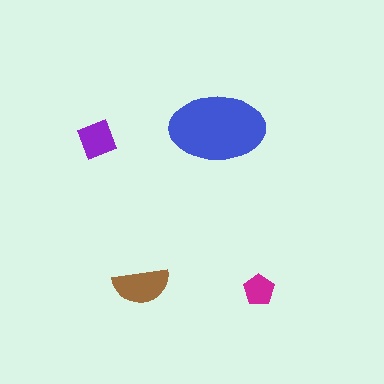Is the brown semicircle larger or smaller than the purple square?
Larger.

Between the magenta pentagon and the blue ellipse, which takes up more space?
The blue ellipse.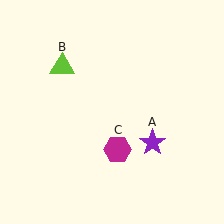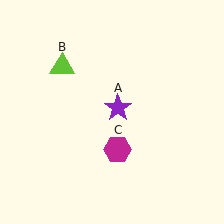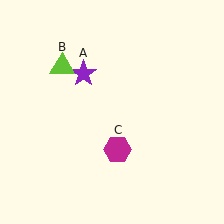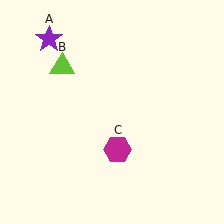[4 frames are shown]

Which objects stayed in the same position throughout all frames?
Lime triangle (object B) and magenta hexagon (object C) remained stationary.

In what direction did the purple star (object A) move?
The purple star (object A) moved up and to the left.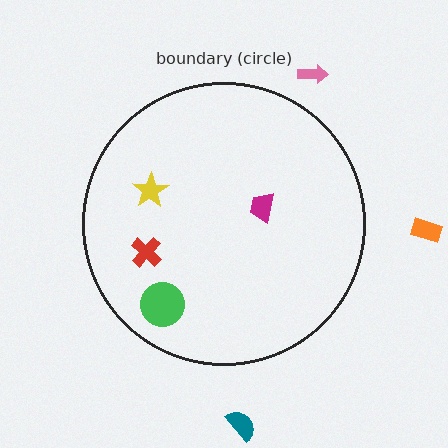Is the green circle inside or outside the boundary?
Inside.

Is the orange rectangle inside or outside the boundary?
Outside.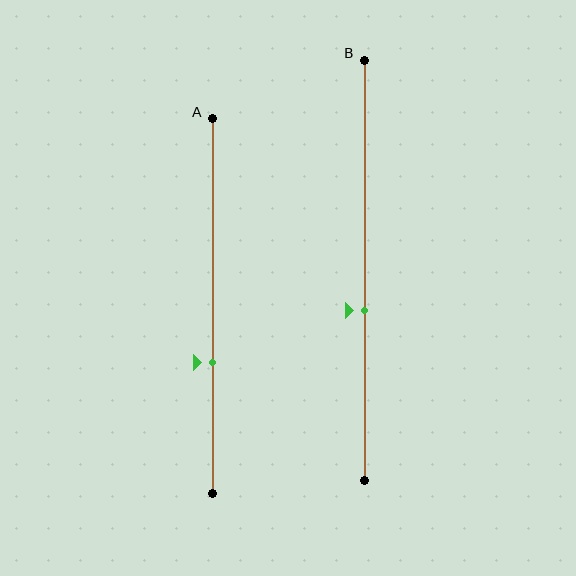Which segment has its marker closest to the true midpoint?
Segment B has its marker closest to the true midpoint.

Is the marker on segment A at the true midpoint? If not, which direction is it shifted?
No, the marker on segment A is shifted downward by about 15% of the segment length.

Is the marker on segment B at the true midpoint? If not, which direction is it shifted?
No, the marker on segment B is shifted downward by about 10% of the segment length.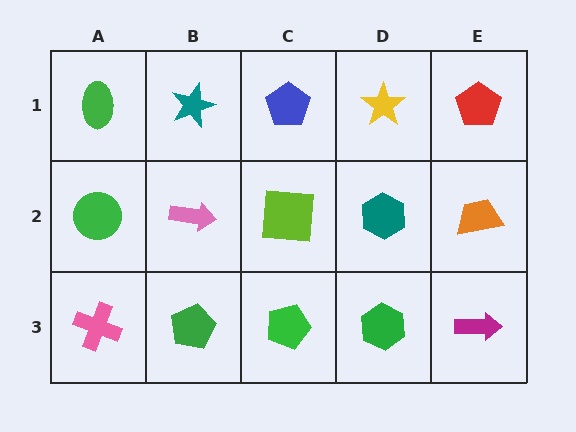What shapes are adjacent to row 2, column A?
A green ellipse (row 1, column A), a pink cross (row 3, column A), a pink arrow (row 2, column B).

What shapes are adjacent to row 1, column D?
A teal hexagon (row 2, column D), a blue pentagon (row 1, column C), a red pentagon (row 1, column E).